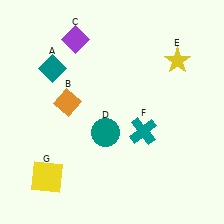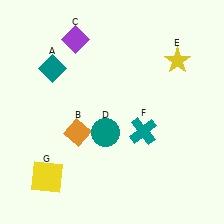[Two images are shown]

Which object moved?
The orange diamond (B) moved down.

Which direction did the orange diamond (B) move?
The orange diamond (B) moved down.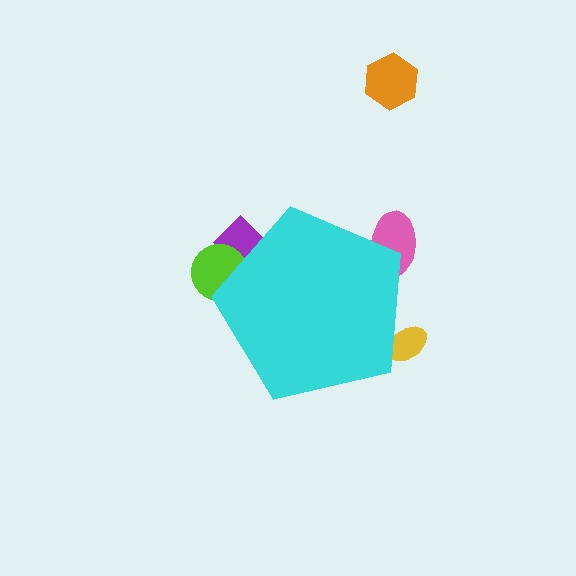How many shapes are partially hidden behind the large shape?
4 shapes are partially hidden.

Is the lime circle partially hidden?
Yes, the lime circle is partially hidden behind the cyan pentagon.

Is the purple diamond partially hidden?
Yes, the purple diamond is partially hidden behind the cyan pentagon.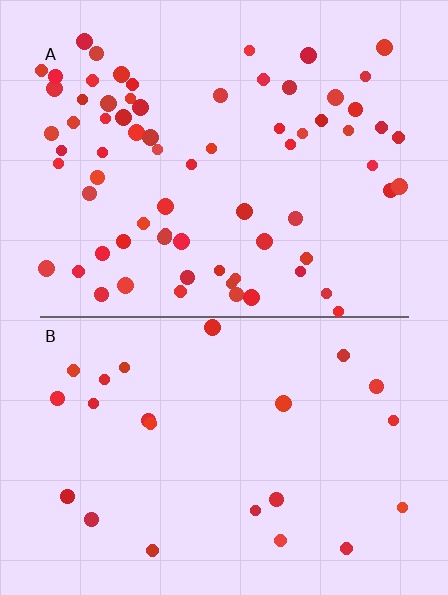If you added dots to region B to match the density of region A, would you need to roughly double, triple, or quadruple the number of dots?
Approximately triple.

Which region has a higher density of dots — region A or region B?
A (the top).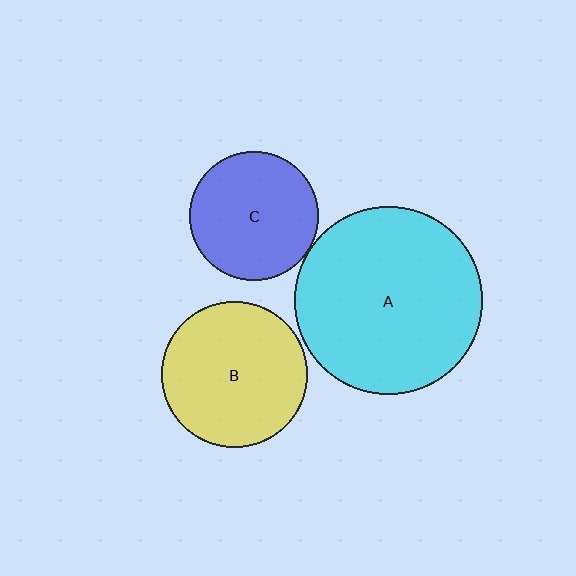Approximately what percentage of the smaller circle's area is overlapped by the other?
Approximately 5%.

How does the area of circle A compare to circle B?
Approximately 1.7 times.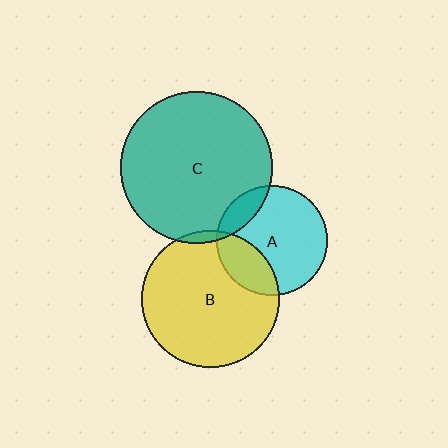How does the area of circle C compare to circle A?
Approximately 1.9 times.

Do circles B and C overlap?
Yes.